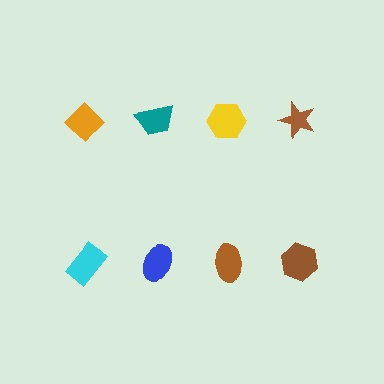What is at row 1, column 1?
An orange diamond.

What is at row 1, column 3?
A yellow hexagon.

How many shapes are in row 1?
4 shapes.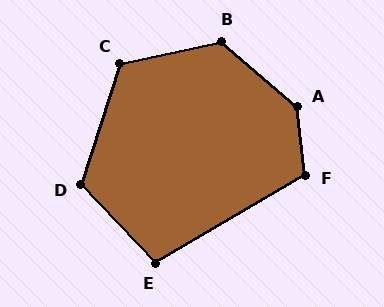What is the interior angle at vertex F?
Approximately 114 degrees (obtuse).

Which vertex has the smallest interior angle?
E, at approximately 103 degrees.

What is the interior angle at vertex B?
Approximately 128 degrees (obtuse).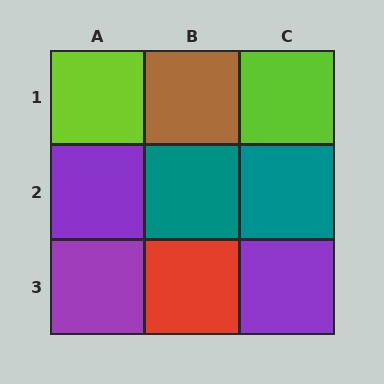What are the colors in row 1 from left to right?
Lime, brown, lime.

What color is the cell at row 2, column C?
Teal.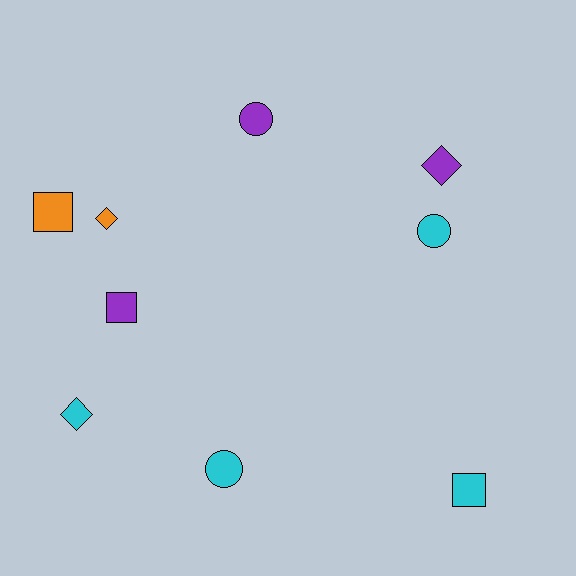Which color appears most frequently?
Cyan, with 4 objects.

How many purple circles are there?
There is 1 purple circle.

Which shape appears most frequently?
Circle, with 3 objects.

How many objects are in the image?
There are 9 objects.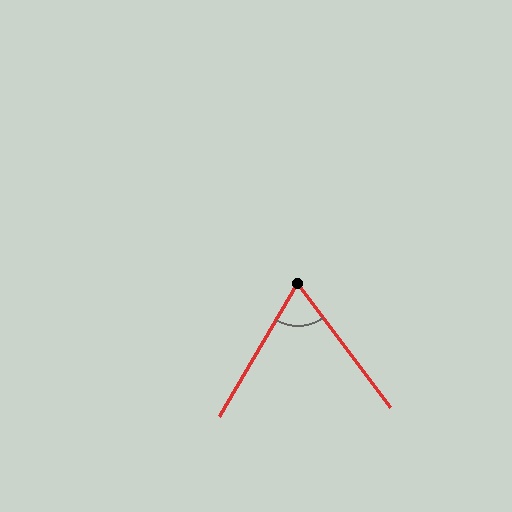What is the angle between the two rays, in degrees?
Approximately 67 degrees.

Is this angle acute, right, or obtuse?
It is acute.